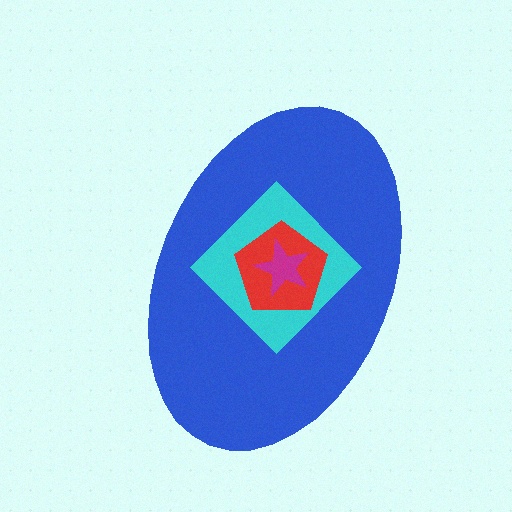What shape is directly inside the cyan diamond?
The red pentagon.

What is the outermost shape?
The blue ellipse.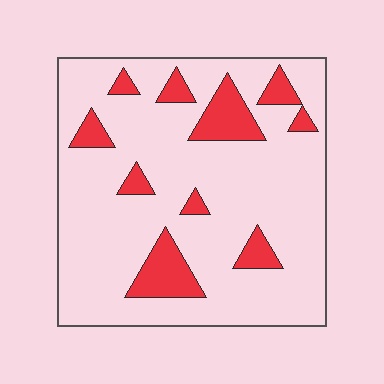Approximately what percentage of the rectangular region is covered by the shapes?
Approximately 15%.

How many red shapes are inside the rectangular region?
10.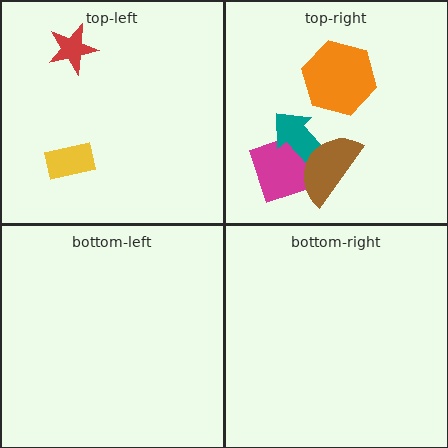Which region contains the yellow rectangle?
The top-left region.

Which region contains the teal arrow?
The top-right region.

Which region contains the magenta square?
The top-right region.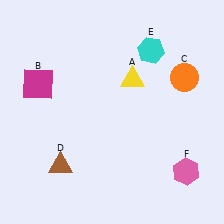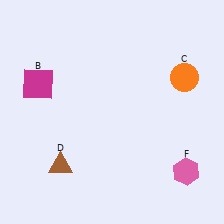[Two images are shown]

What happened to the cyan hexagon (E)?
The cyan hexagon (E) was removed in Image 2. It was in the top-right area of Image 1.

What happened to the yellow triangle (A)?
The yellow triangle (A) was removed in Image 2. It was in the top-right area of Image 1.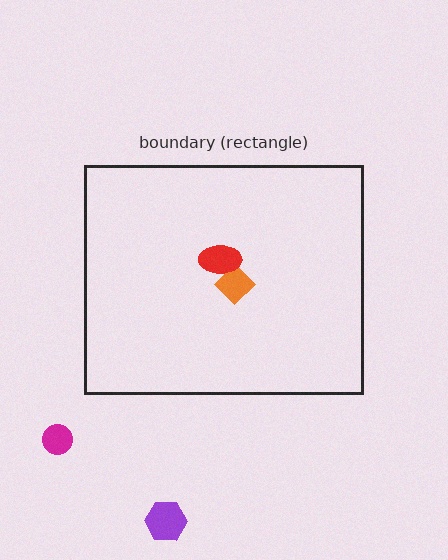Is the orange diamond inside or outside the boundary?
Inside.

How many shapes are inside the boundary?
2 inside, 2 outside.